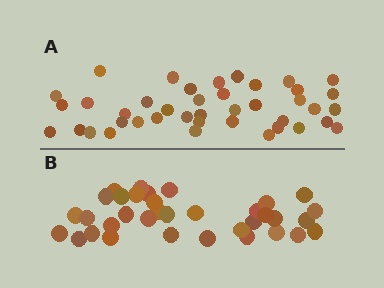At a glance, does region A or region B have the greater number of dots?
Region A (the top region) has more dots.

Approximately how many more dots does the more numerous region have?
Region A has about 6 more dots than region B.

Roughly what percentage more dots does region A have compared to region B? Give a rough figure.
About 15% more.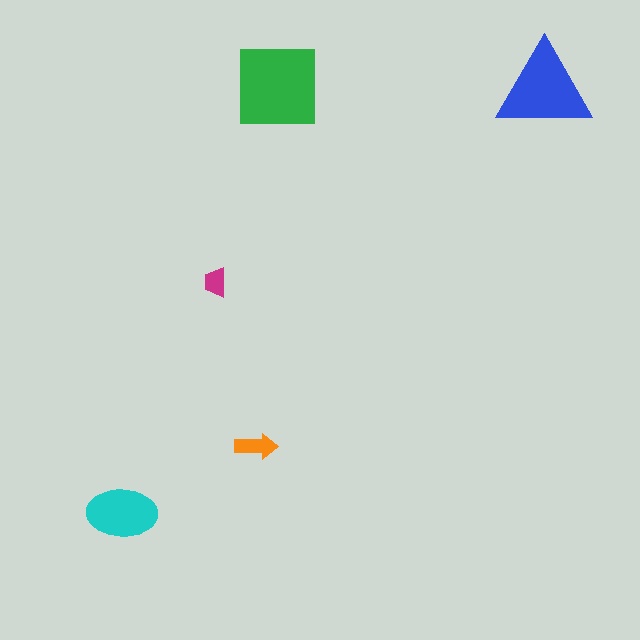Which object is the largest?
The green square.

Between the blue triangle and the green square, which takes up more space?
The green square.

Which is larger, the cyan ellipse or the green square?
The green square.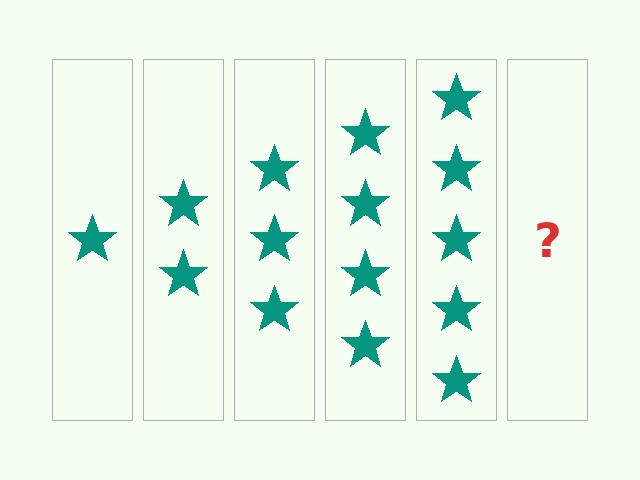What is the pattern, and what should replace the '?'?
The pattern is that each step adds one more star. The '?' should be 6 stars.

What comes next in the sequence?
The next element should be 6 stars.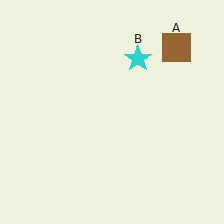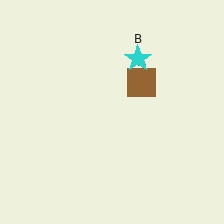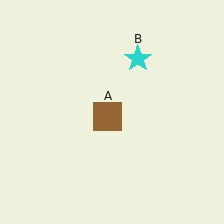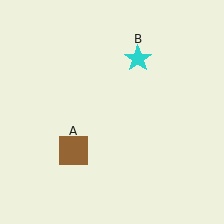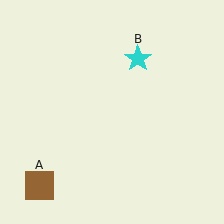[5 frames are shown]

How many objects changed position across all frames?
1 object changed position: brown square (object A).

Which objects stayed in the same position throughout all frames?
Cyan star (object B) remained stationary.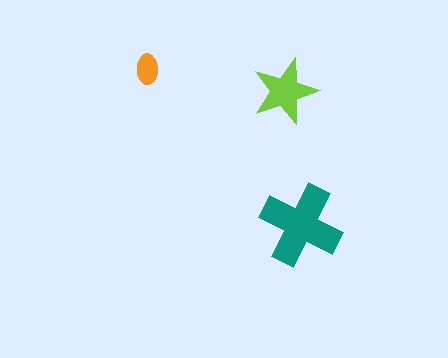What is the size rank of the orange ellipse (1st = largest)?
3rd.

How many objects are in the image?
There are 3 objects in the image.